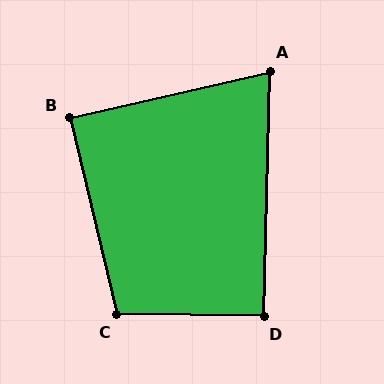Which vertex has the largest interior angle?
C, at approximately 104 degrees.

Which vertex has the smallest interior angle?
A, at approximately 76 degrees.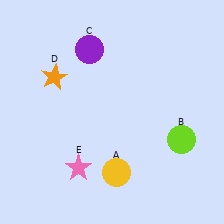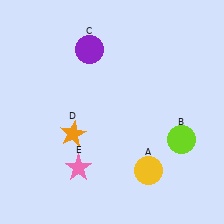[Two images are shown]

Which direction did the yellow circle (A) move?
The yellow circle (A) moved right.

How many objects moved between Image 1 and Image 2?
2 objects moved between the two images.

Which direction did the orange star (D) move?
The orange star (D) moved down.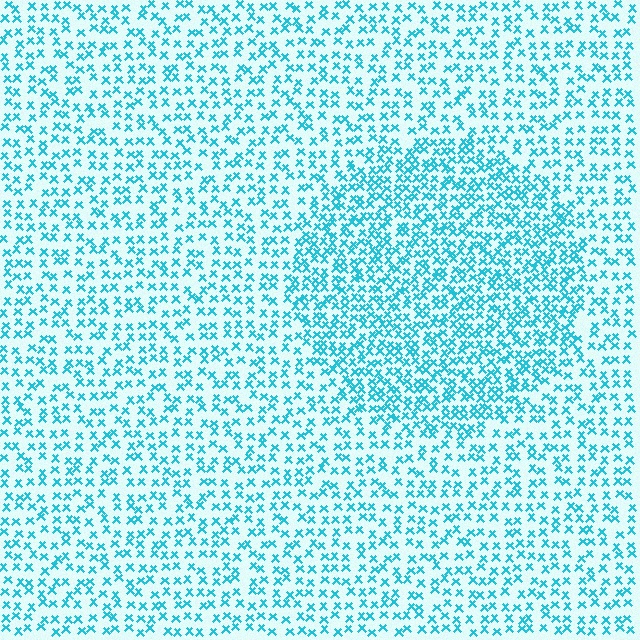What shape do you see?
I see a circle.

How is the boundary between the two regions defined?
The boundary is defined by a change in element density (approximately 1.8x ratio). All elements are the same color, size, and shape.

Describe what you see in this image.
The image contains small cyan elements arranged at two different densities. A circle-shaped region is visible where the elements are more densely packed than the surrounding area.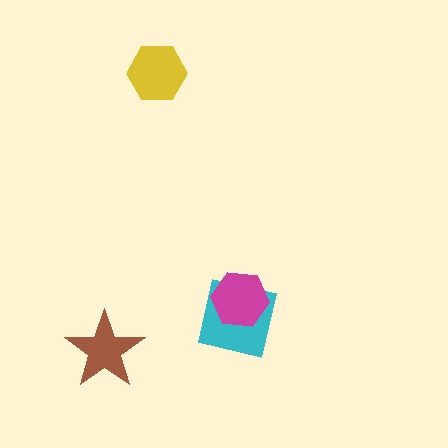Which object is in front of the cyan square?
The magenta hexagon is in front of the cyan square.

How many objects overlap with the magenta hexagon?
1 object overlaps with the magenta hexagon.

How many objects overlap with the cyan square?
1 object overlaps with the cyan square.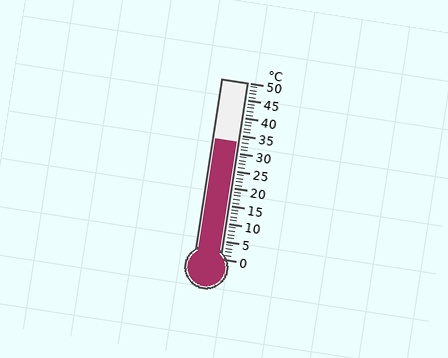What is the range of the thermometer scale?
The thermometer scale ranges from 0°C to 50°C.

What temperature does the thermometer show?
The thermometer shows approximately 33°C.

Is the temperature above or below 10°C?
The temperature is above 10°C.